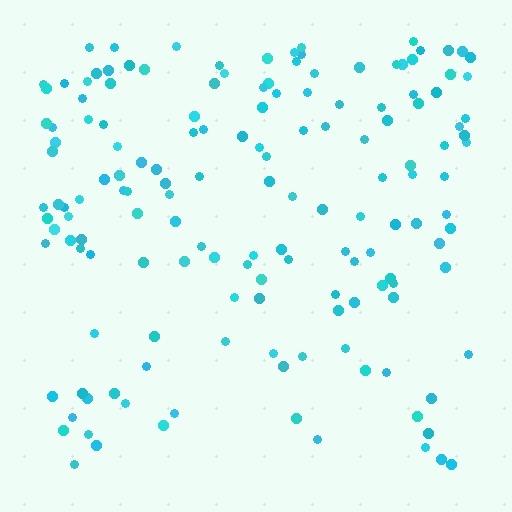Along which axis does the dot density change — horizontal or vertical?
Vertical.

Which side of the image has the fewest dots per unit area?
The bottom.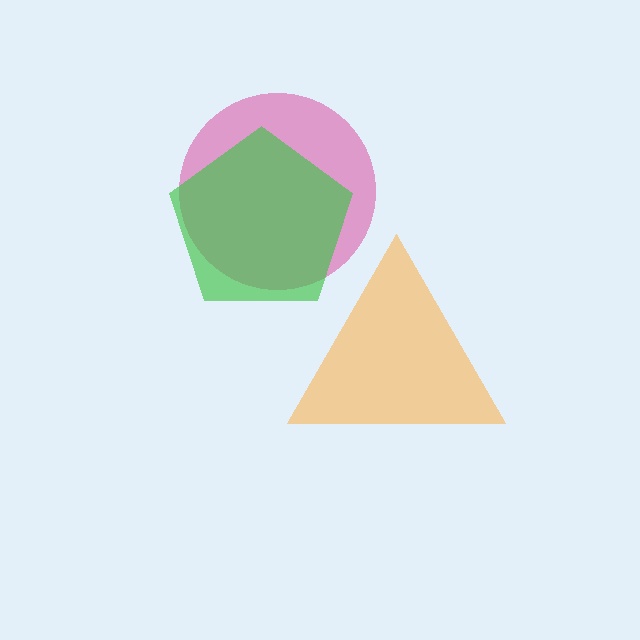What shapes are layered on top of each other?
The layered shapes are: a pink circle, a green pentagon, an orange triangle.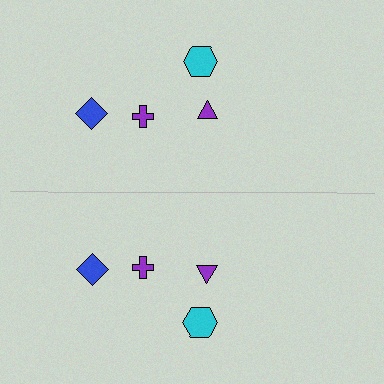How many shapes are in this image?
There are 8 shapes in this image.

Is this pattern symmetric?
Yes, this pattern has bilateral (reflection) symmetry.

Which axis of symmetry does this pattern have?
The pattern has a horizontal axis of symmetry running through the center of the image.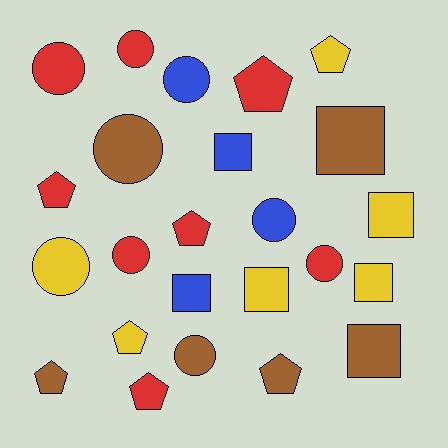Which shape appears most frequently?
Circle, with 9 objects.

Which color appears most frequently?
Red, with 8 objects.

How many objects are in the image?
There are 24 objects.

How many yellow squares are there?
There are 3 yellow squares.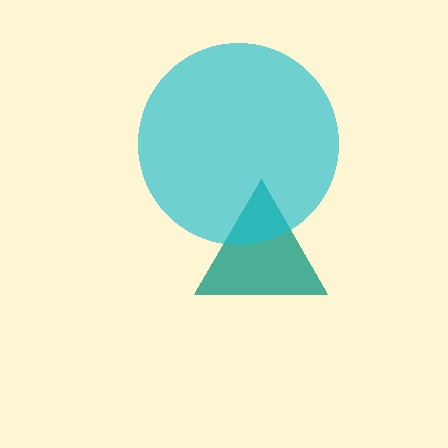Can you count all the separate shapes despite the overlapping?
Yes, there are 2 separate shapes.